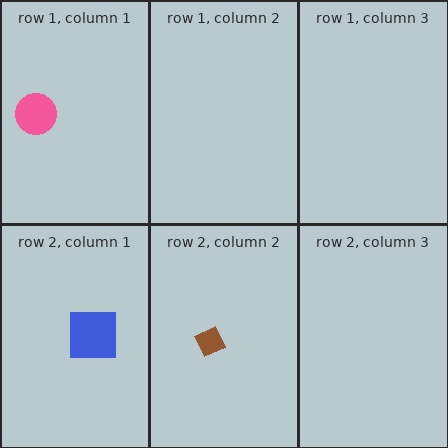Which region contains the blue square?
The row 2, column 1 region.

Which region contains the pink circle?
The row 1, column 1 region.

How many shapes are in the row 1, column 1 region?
1.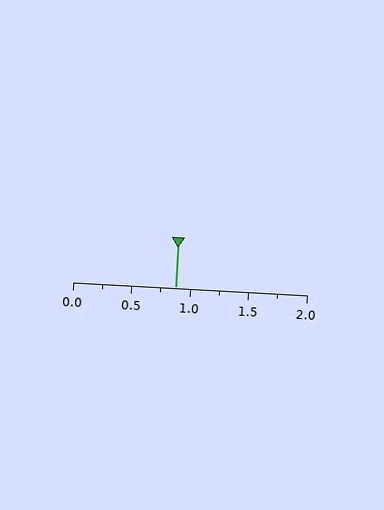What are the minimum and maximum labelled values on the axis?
The axis runs from 0.0 to 2.0.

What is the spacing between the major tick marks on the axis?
The major ticks are spaced 0.5 apart.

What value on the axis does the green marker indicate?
The marker indicates approximately 0.88.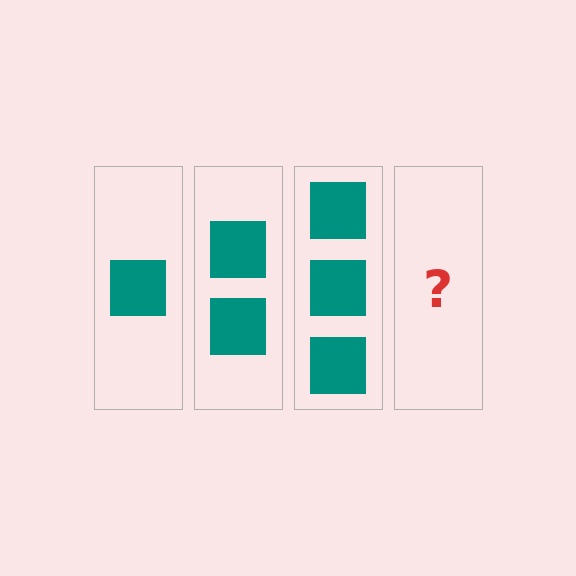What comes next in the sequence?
The next element should be 4 squares.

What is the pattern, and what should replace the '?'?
The pattern is that each step adds one more square. The '?' should be 4 squares.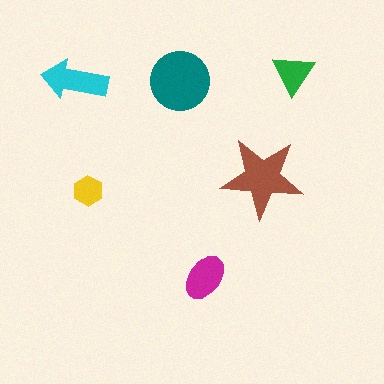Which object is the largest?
The teal circle.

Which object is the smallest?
The yellow hexagon.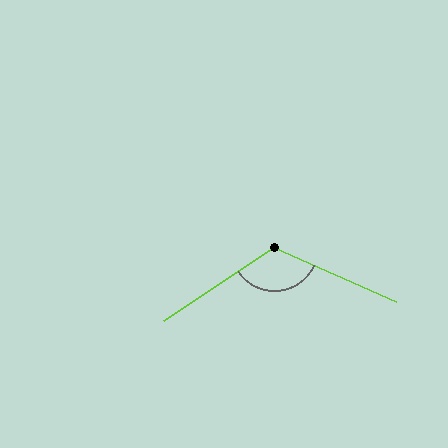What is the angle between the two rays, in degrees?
Approximately 123 degrees.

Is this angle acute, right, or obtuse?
It is obtuse.